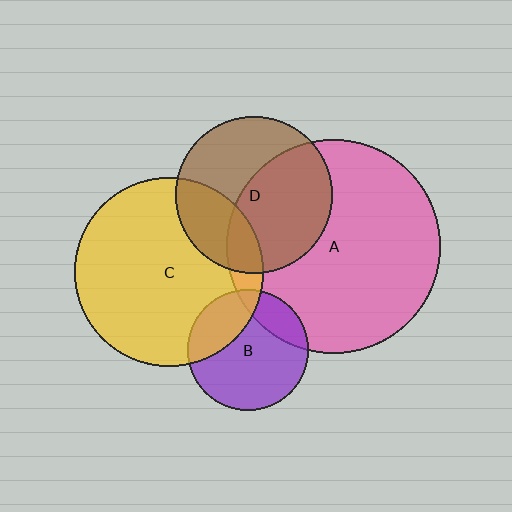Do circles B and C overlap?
Yes.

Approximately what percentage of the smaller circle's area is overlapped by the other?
Approximately 30%.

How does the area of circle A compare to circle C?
Approximately 1.3 times.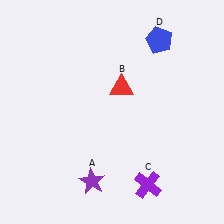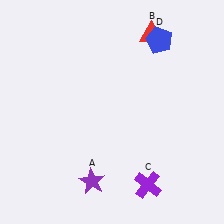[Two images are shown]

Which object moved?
The red triangle (B) moved up.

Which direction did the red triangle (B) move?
The red triangle (B) moved up.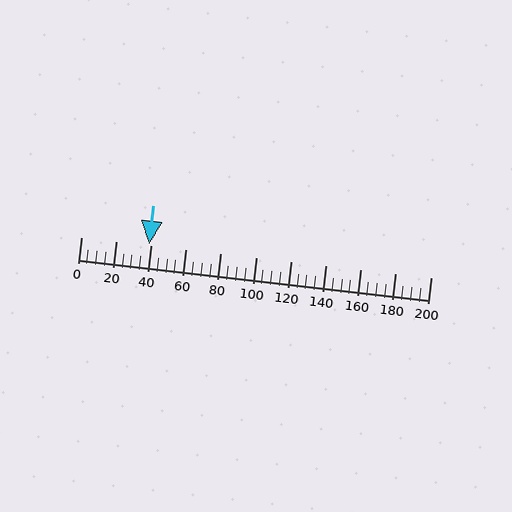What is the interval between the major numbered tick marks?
The major tick marks are spaced 20 units apart.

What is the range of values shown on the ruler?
The ruler shows values from 0 to 200.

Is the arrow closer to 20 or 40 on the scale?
The arrow is closer to 40.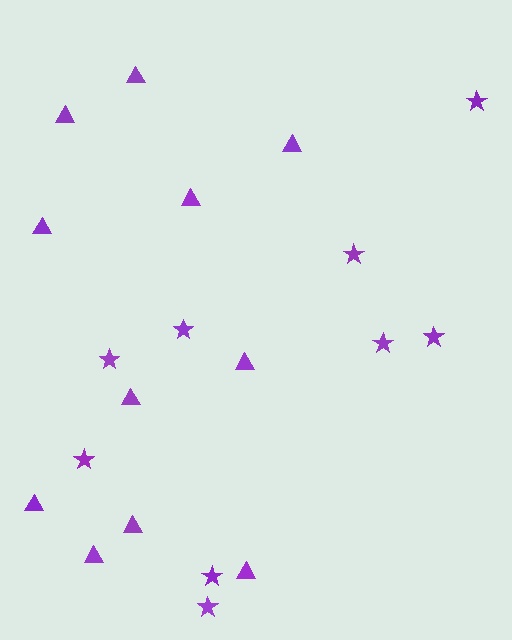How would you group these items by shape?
There are 2 groups: one group of stars (9) and one group of triangles (11).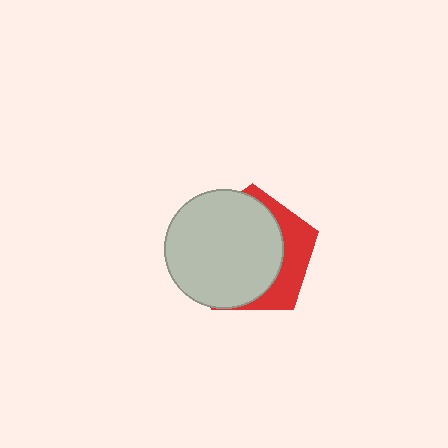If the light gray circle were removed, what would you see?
You would see the complete red pentagon.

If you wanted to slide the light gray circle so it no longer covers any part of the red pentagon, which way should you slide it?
Slide it left — that is the most direct way to separate the two shapes.